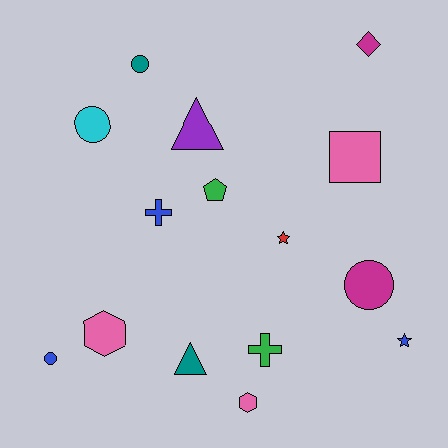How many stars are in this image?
There are 2 stars.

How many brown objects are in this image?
There are no brown objects.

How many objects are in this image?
There are 15 objects.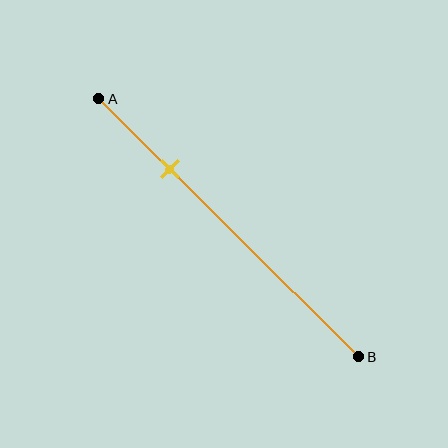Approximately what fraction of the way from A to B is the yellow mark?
The yellow mark is approximately 25% of the way from A to B.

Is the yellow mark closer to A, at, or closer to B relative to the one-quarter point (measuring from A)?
The yellow mark is approximately at the one-quarter point of segment AB.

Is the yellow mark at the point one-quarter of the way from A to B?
Yes, the mark is approximately at the one-quarter point.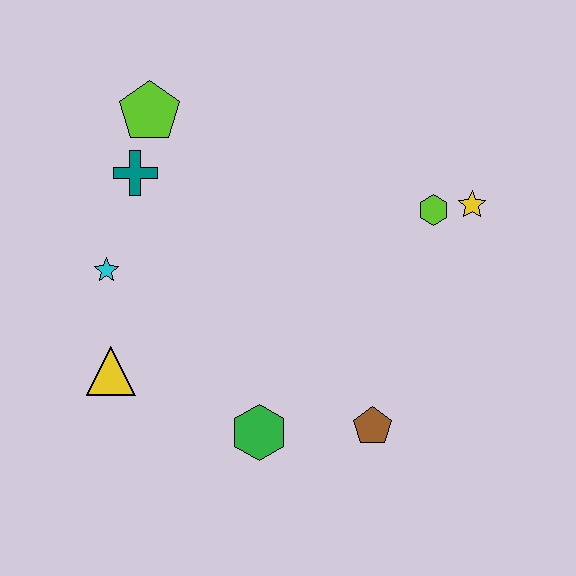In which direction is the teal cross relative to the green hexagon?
The teal cross is above the green hexagon.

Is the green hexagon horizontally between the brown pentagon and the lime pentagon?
Yes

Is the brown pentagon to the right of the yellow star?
No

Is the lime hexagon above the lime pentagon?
No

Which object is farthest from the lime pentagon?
The brown pentagon is farthest from the lime pentagon.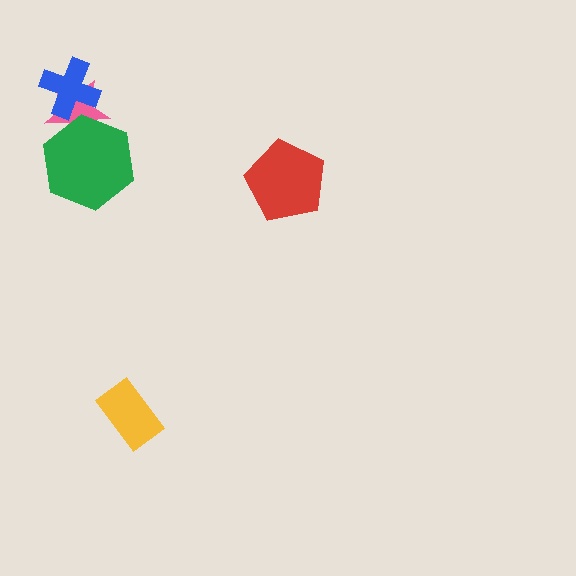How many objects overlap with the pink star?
2 objects overlap with the pink star.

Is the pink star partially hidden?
Yes, it is partially covered by another shape.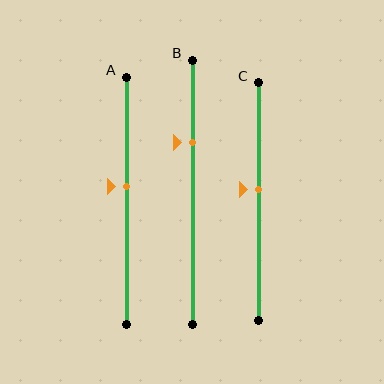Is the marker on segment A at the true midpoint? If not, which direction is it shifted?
No, the marker on segment A is shifted upward by about 6% of the segment length.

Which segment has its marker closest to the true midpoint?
Segment C has its marker closest to the true midpoint.